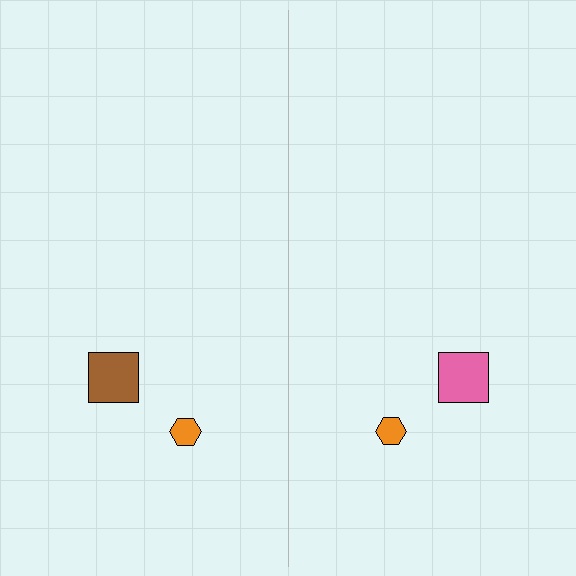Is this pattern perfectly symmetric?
No, the pattern is not perfectly symmetric. The pink square on the right side breaks the symmetry — its mirror counterpart is brown.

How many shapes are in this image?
There are 4 shapes in this image.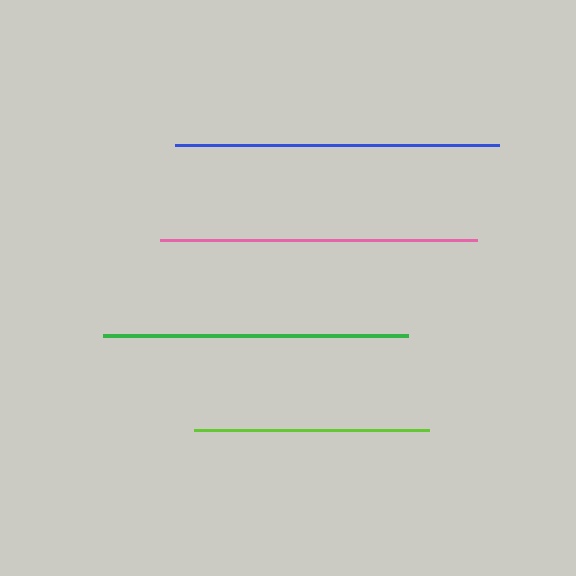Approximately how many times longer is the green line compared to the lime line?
The green line is approximately 1.3 times the length of the lime line.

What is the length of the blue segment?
The blue segment is approximately 324 pixels long.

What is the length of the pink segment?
The pink segment is approximately 318 pixels long.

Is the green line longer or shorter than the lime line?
The green line is longer than the lime line.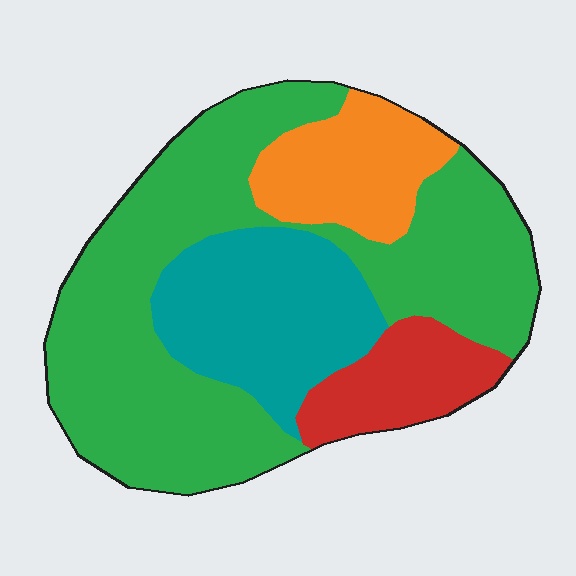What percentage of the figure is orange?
Orange takes up about one eighth (1/8) of the figure.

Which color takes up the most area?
Green, at roughly 55%.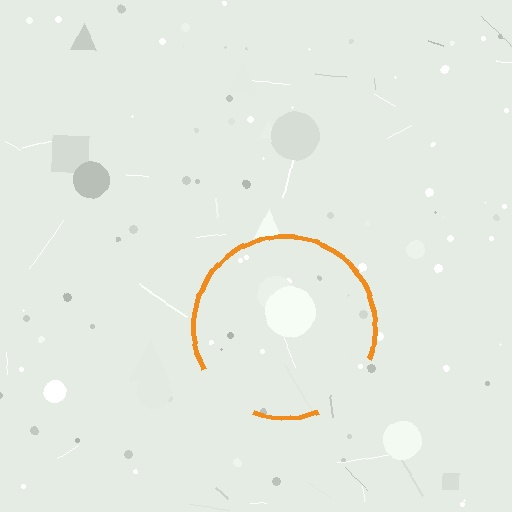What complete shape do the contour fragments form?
The contour fragments form a circle.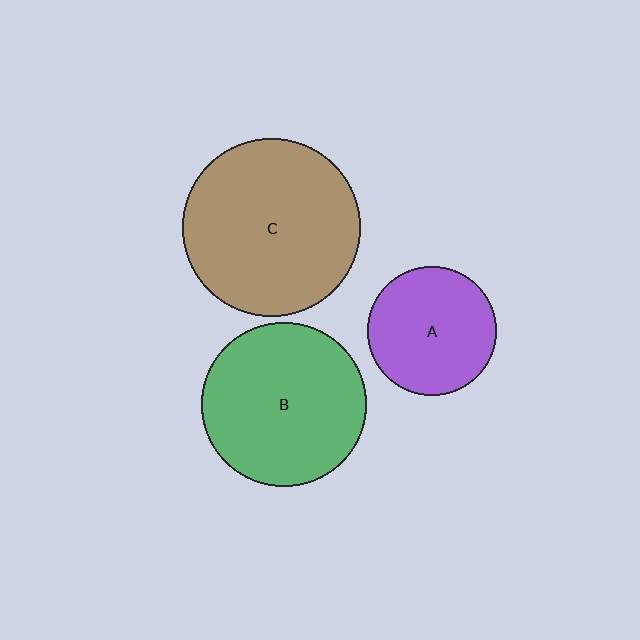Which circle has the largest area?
Circle C (brown).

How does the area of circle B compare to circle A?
Approximately 1.6 times.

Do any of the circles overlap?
No, none of the circles overlap.